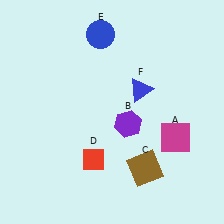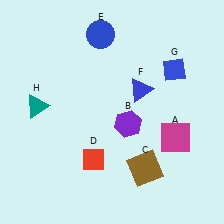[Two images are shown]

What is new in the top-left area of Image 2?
A teal triangle (H) was added in the top-left area of Image 2.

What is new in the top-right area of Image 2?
A blue diamond (G) was added in the top-right area of Image 2.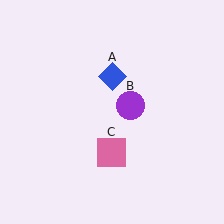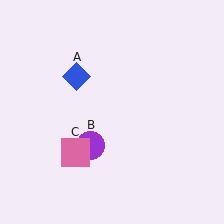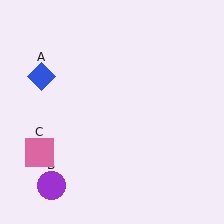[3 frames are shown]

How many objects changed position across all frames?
3 objects changed position: blue diamond (object A), purple circle (object B), pink square (object C).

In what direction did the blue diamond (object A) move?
The blue diamond (object A) moved left.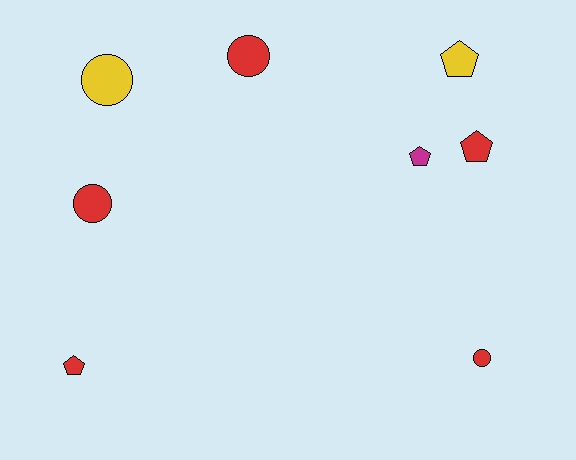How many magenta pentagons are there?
There is 1 magenta pentagon.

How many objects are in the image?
There are 8 objects.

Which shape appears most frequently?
Pentagon, with 4 objects.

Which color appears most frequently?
Red, with 5 objects.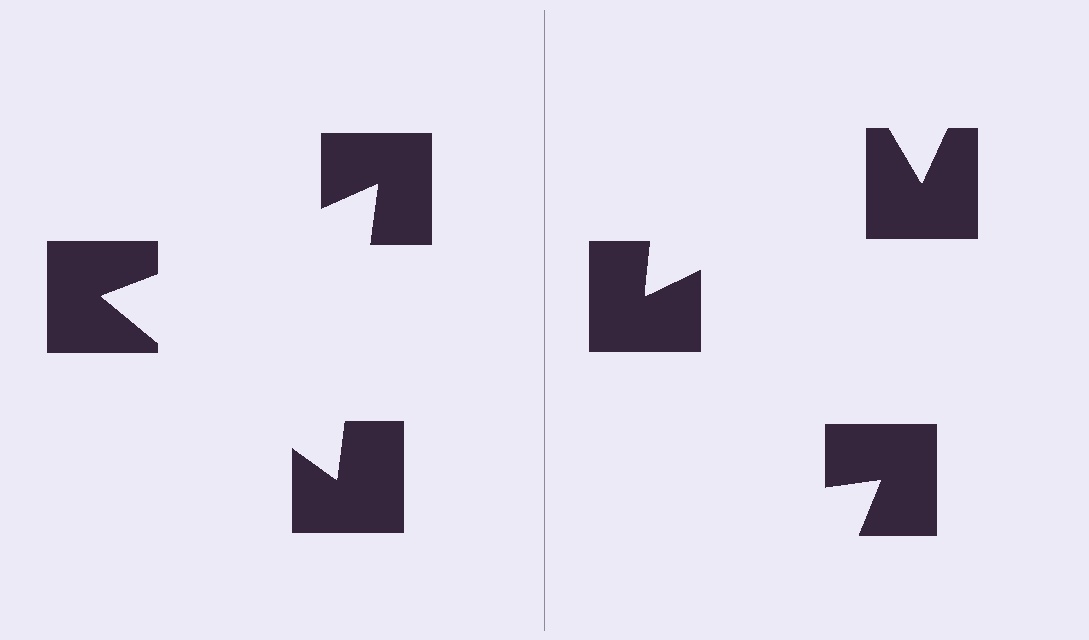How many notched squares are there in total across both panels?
6 — 3 on each side.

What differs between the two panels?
The notched squares are positioned identically on both sides; only the wedge orientations differ. On the left they align to a triangle; on the right they are misaligned.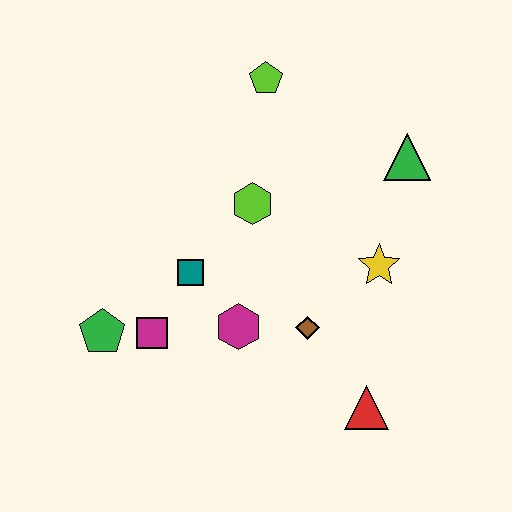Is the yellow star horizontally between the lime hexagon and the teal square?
No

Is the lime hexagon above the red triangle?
Yes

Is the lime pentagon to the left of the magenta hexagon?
No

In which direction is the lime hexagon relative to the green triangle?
The lime hexagon is to the left of the green triangle.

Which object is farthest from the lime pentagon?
The red triangle is farthest from the lime pentagon.